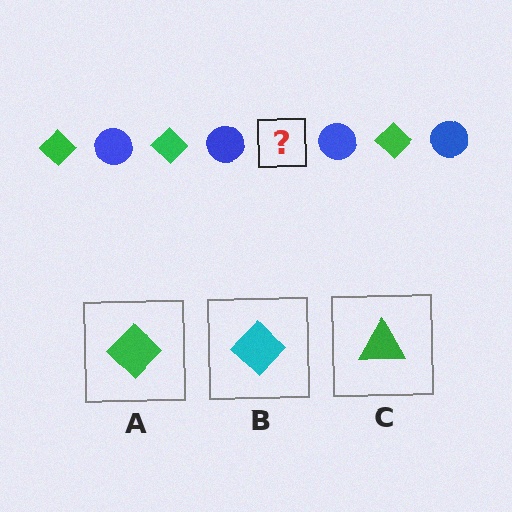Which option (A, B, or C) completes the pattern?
A.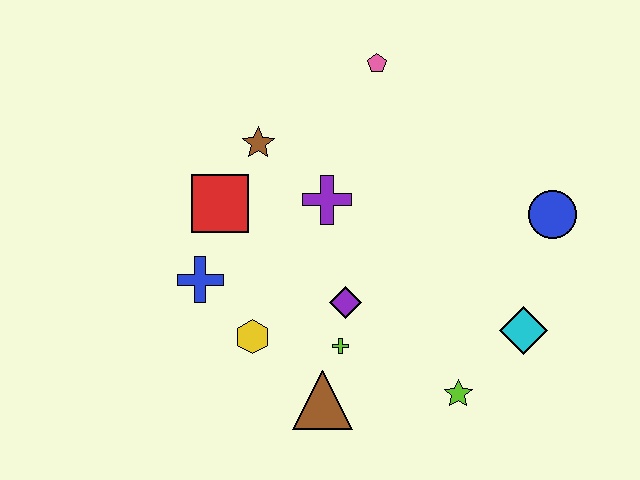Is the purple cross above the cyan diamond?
Yes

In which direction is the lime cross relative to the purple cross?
The lime cross is below the purple cross.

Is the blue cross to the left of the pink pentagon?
Yes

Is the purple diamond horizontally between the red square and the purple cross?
No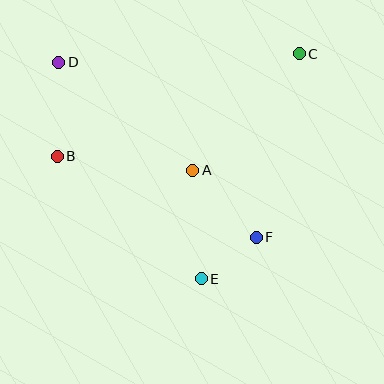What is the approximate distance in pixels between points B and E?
The distance between B and E is approximately 189 pixels.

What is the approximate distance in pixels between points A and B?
The distance between A and B is approximately 136 pixels.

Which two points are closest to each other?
Points E and F are closest to each other.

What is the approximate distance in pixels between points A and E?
The distance between A and E is approximately 109 pixels.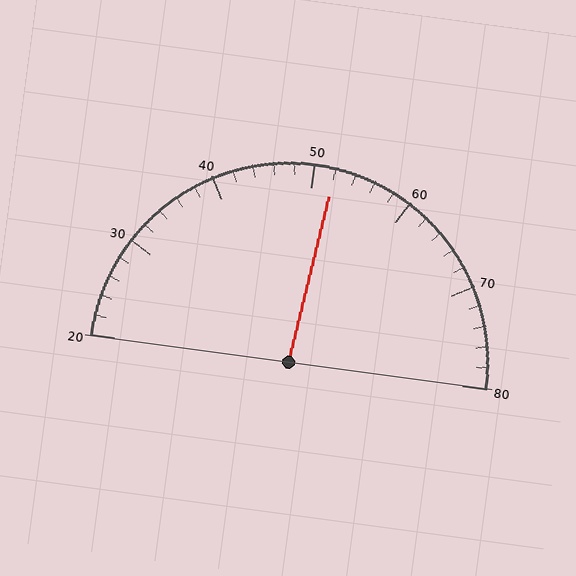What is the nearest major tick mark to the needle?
The nearest major tick mark is 50.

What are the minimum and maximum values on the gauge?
The gauge ranges from 20 to 80.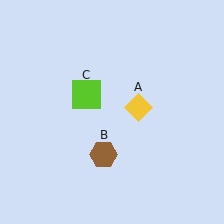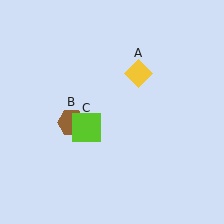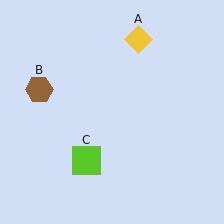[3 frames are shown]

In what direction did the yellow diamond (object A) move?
The yellow diamond (object A) moved up.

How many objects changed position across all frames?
3 objects changed position: yellow diamond (object A), brown hexagon (object B), lime square (object C).